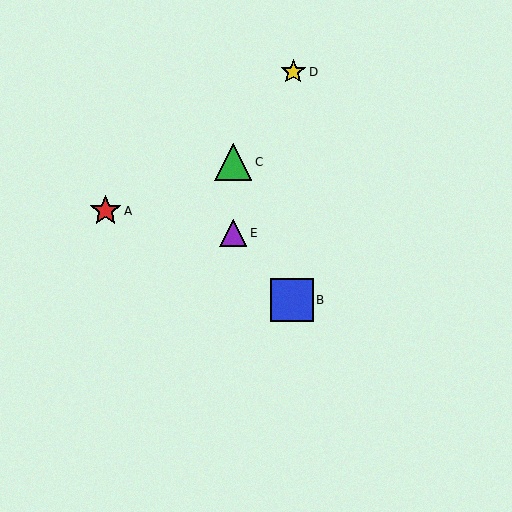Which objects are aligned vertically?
Objects C, E are aligned vertically.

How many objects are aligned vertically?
2 objects (C, E) are aligned vertically.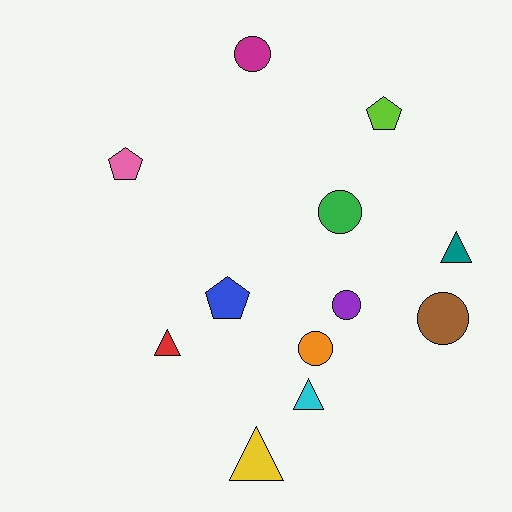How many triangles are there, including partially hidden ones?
There are 4 triangles.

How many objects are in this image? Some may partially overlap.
There are 12 objects.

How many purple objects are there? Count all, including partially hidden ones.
There is 1 purple object.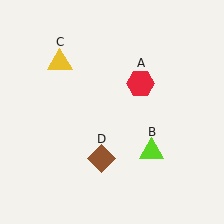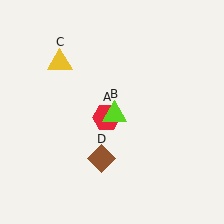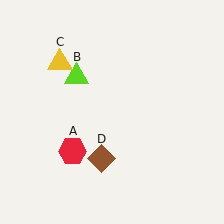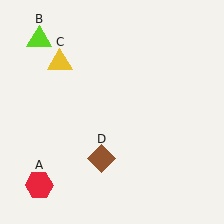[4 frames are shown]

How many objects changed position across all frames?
2 objects changed position: red hexagon (object A), lime triangle (object B).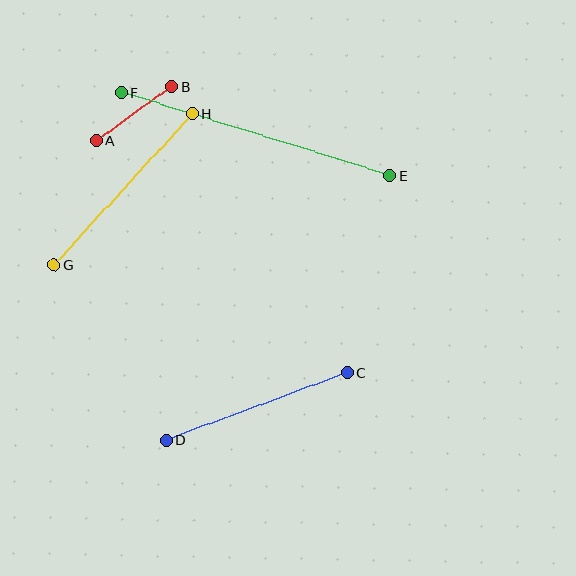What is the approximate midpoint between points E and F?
The midpoint is at approximately (255, 134) pixels.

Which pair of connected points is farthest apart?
Points E and F are farthest apart.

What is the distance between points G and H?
The distance is approximately 205 pixels.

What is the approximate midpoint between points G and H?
The midpoint is at approximately (123, 189) pixels.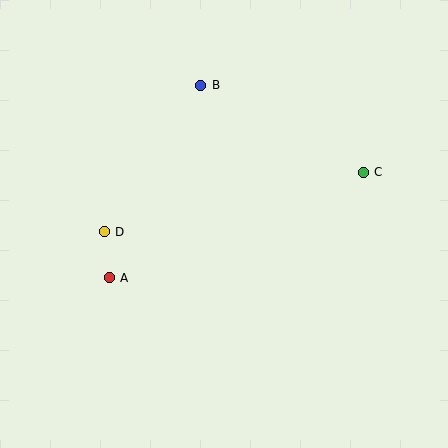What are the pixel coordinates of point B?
Point B is at (201, 85).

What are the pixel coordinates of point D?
Point D is at (104, 232).